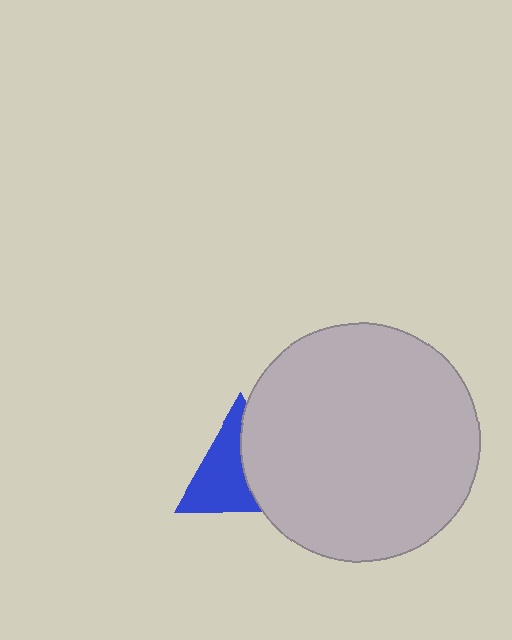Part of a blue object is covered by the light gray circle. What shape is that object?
It is a triangle.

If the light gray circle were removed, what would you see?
You would see the complete blue triangle.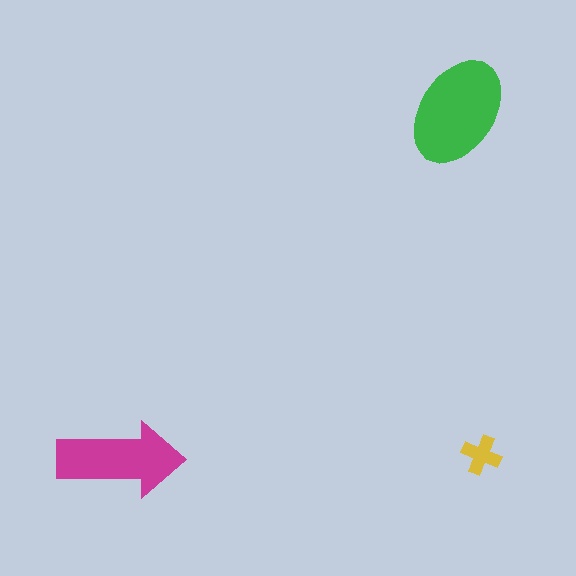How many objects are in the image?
There are 3 objects in the image.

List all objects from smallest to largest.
The yellow cross, the magenta arrow, the green ellipse.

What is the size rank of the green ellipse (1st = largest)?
1st.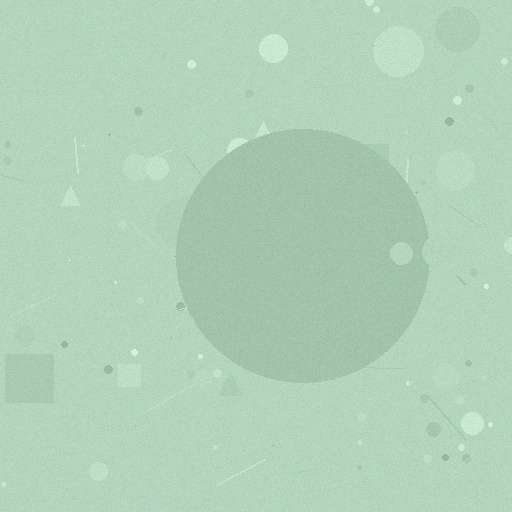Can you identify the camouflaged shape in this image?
The camouflaged shape is a circle.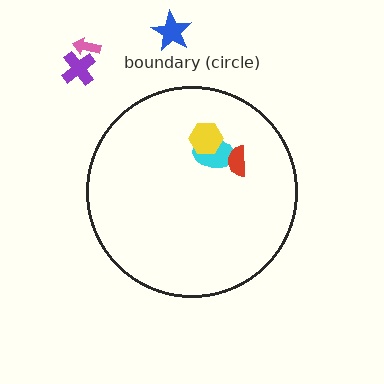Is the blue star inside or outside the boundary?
Outside.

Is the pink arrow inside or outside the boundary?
Outside.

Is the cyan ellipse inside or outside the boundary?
Inside.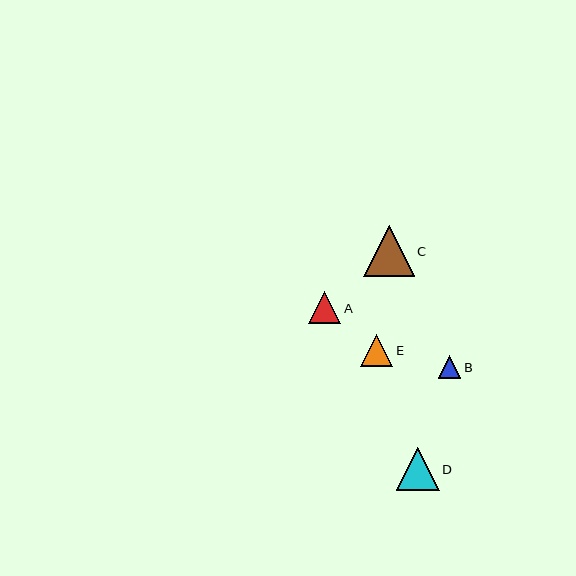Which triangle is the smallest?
Triangle B is the smallest with a size of approximately 23 pixels.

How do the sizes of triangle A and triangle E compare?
Triangle A and triangle E are approximately the same size.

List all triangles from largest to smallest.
From largest to smallest: C, D, A, E, B.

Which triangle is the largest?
Triangle C is the largest with a size of approximately 50 pixels.